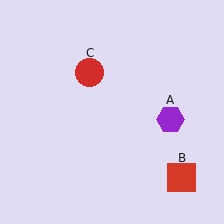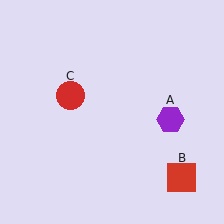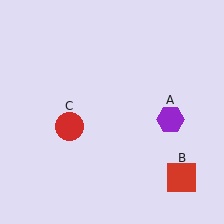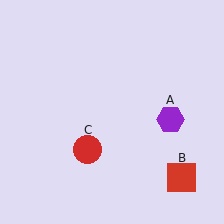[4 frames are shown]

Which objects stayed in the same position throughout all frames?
Purple hexagon (object A) and red square (object B) remained stationary.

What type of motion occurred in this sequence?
The red circle (object C) rotated counterclockwise around the center of the scene.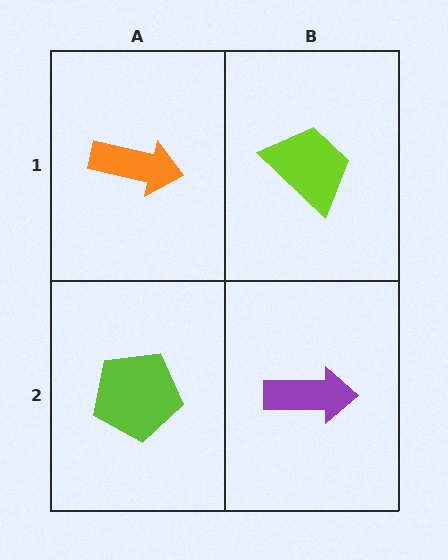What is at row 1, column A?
An orange arrow.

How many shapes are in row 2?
2 shapes.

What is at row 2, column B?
A purple arrow.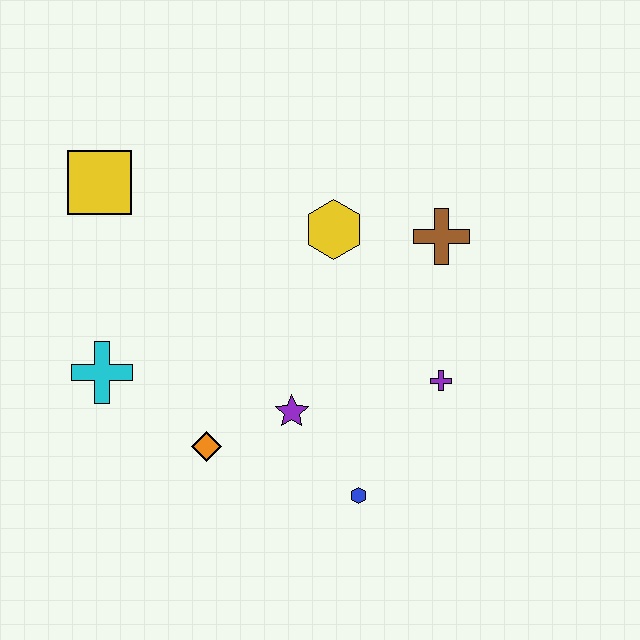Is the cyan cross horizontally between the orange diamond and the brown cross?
No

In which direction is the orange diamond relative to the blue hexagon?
The orange diamond is to the left of the blue hexagon.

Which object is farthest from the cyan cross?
The brown cross is farthest from the cyan cross.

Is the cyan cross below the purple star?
No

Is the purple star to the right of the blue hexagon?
No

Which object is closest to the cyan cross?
The orange diamond is closest to the cyan cross.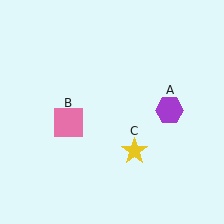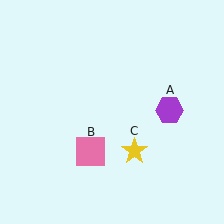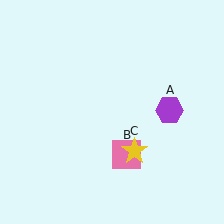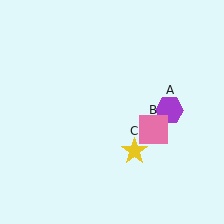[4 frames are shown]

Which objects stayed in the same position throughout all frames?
Purple hexagon (object A) and yellow star (object C) remained stationary.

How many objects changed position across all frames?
1 object changed position: pink square (object B).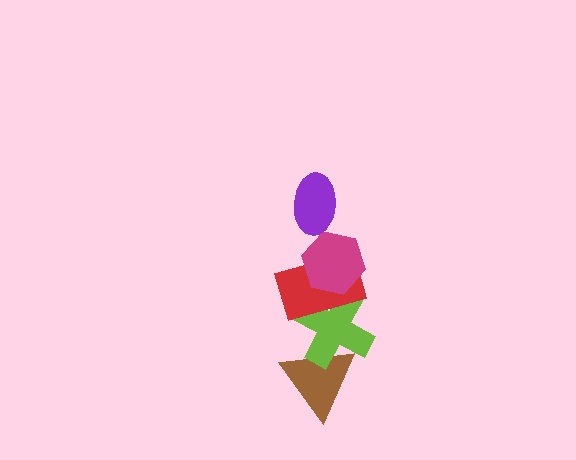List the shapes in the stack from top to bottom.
From top to bottom: the purple ellipse, the magenta hexagon, the red rectangle, the lime cross, the brown triangle.